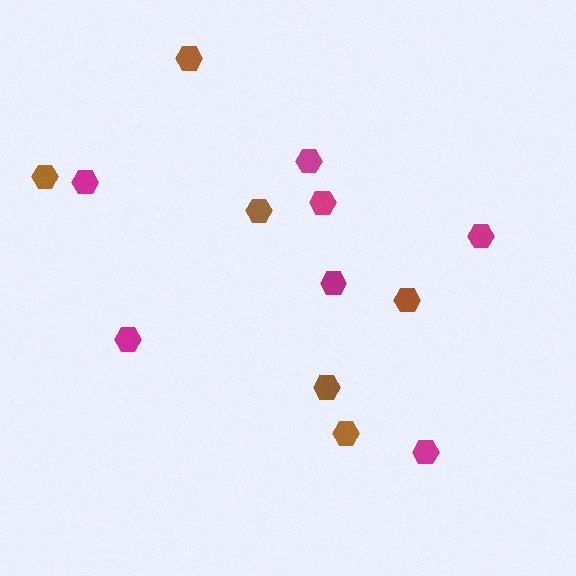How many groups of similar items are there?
There are 2 groups: one group of brown hexagons (6) and one group of magenta hexagons (7).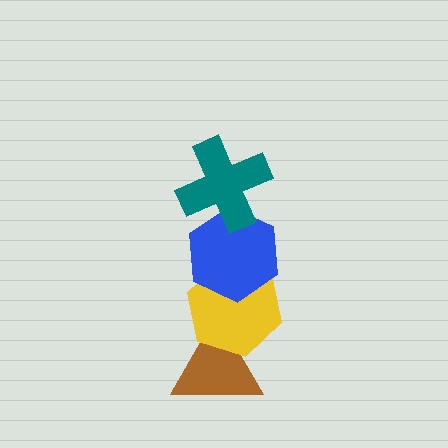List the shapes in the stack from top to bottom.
From top to bottom: the teal cross, the blue hexagon, the yellow hexagon, the brown triangle.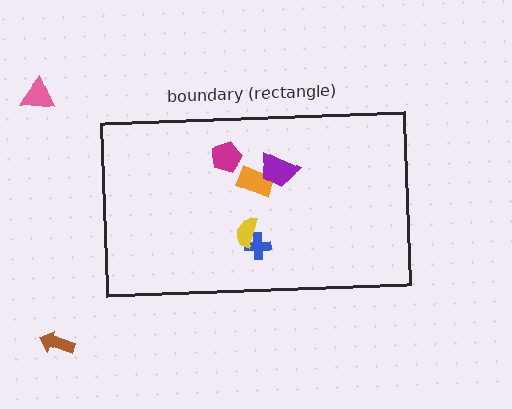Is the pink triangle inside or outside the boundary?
Outside.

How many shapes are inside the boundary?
5 inside, 2 outside.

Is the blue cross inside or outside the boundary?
Inside.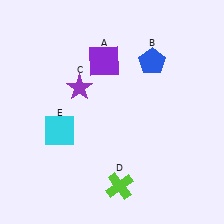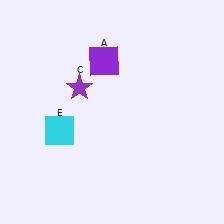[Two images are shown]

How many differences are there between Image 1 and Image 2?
There are 2 differences between the two images.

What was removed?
The blue pentagon (B), the lime cross (D) were removed in Image 2.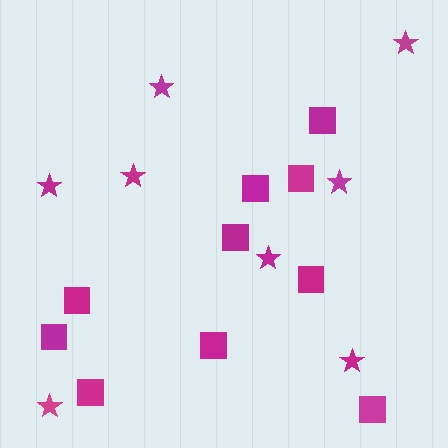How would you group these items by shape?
There are 2 groups: one group of squares (10) and one group of stars (8).